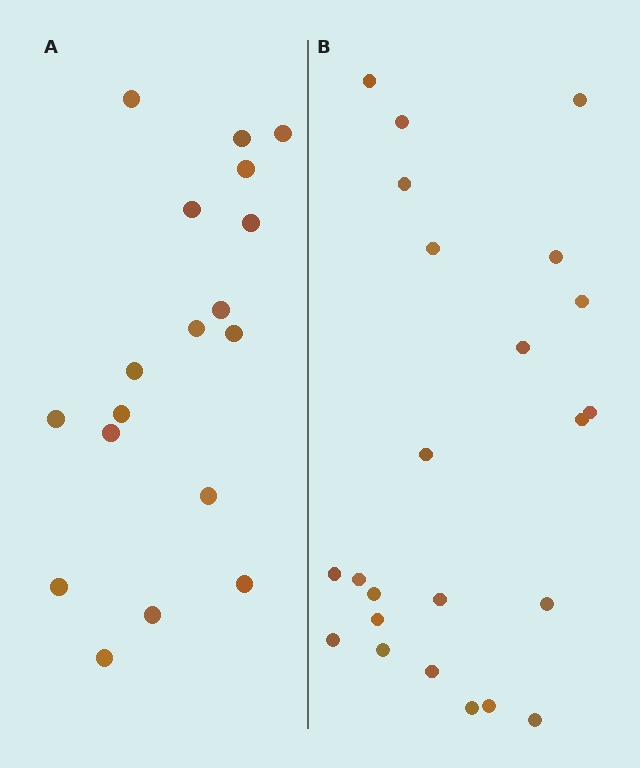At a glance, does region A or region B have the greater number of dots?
Region B (the right region) has more dots.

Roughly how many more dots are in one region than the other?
Region B has about 5 more dots than region A.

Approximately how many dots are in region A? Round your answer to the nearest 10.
About 20 dots. (The exact count is 18, which rounds to 20.)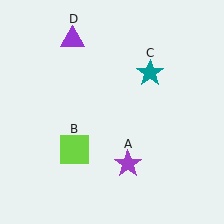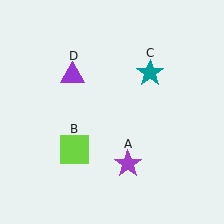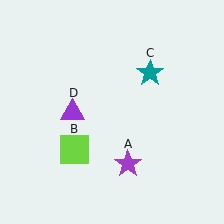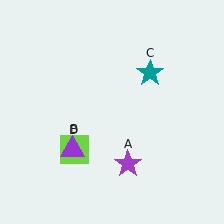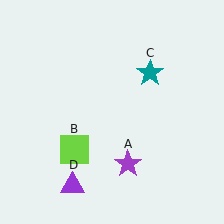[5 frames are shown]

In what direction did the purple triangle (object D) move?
The purple triangle (object D) moved down.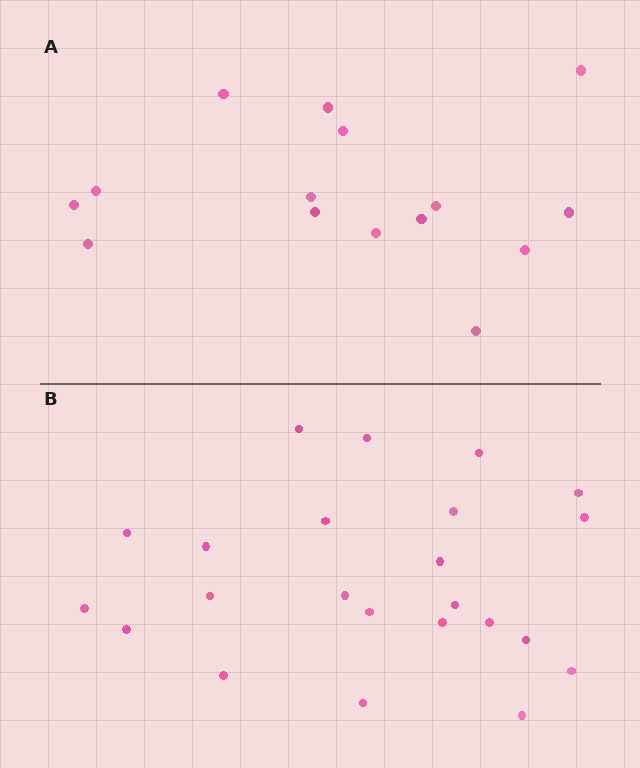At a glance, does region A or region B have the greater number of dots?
Region B (the bottom region) has more dots.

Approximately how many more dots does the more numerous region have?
Region B has roughly 8 or so more dots than region A.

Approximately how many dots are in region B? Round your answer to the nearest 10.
About 20 dots. (The exact count is 23, which rounds to 20.)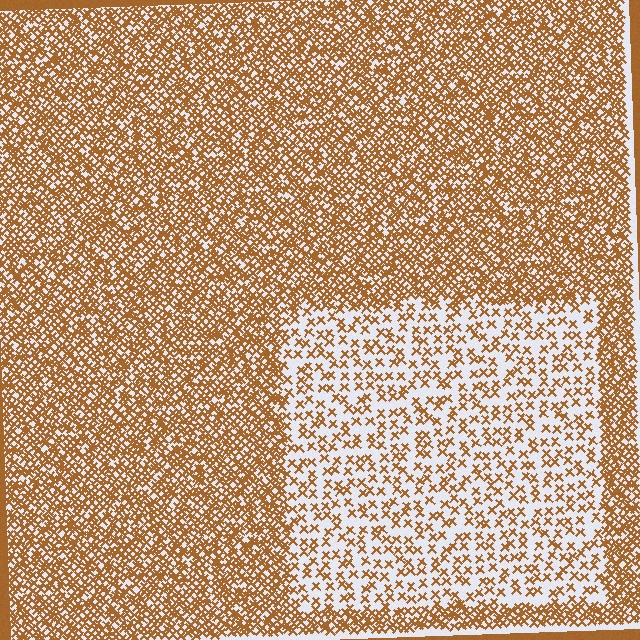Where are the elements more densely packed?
The elements are more densely packed outside the rectangle boundary.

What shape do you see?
I see a rectangle.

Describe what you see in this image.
The image contains small brown elements arranged at two different densities. A rectangle-shaped region is visible where the elements are less densely packed than the surrounding area.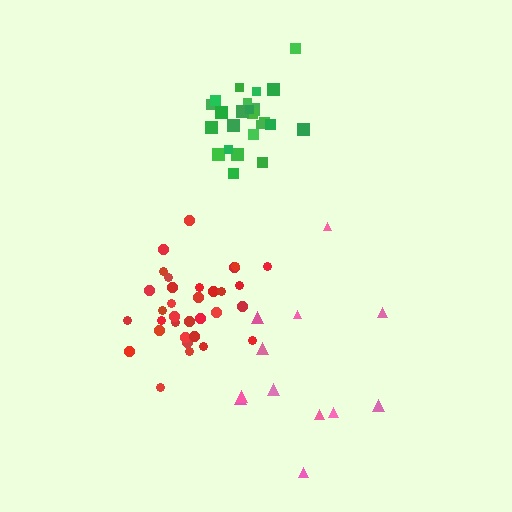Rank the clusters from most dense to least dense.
green, red, pink.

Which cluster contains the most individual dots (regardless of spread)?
Red (33).